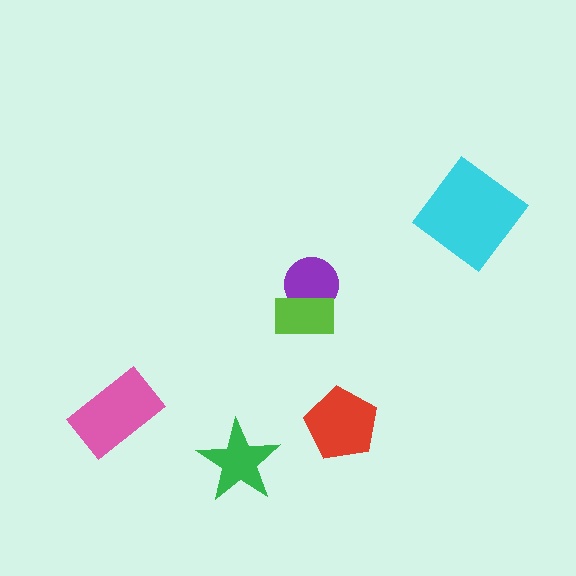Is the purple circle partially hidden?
Yes, it is partially covered by another shape.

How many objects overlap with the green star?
0 objects overlap with the green star.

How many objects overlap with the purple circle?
1 object overlaps with the purple circle.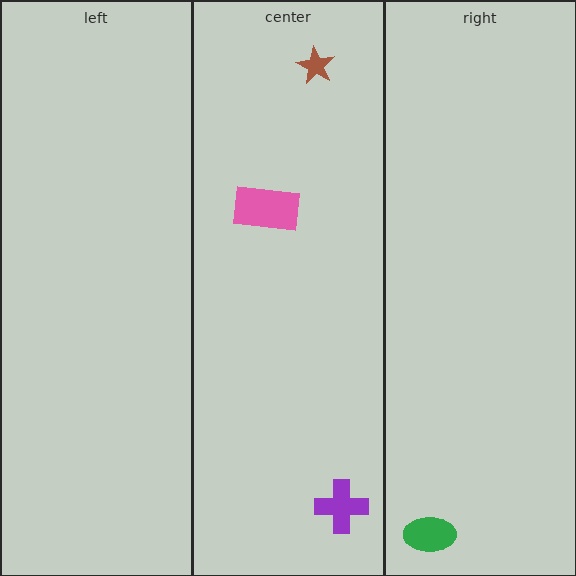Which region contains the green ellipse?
The right region.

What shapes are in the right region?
The green ellipse.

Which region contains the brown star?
The center region.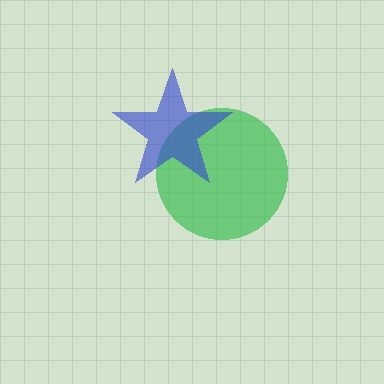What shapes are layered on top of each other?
The layered shapes are: a green circle, a blue star.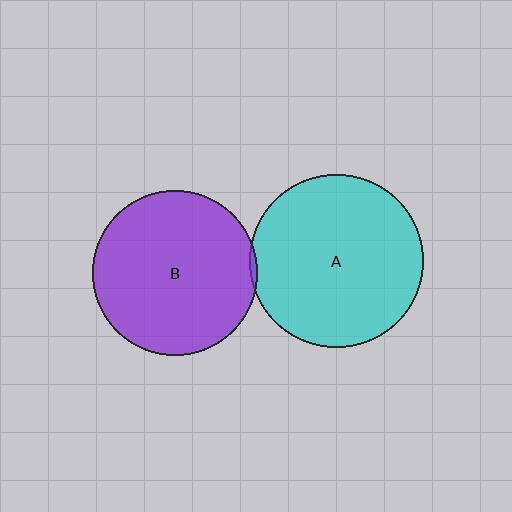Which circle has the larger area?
Circle A (cyan).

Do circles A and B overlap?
Yes.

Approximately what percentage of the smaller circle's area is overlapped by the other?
Approximately 5%.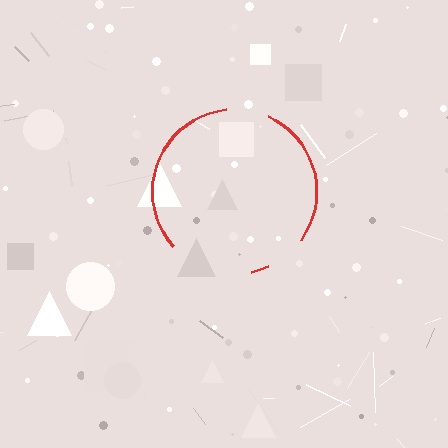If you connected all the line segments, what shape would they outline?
They would outline a circle.